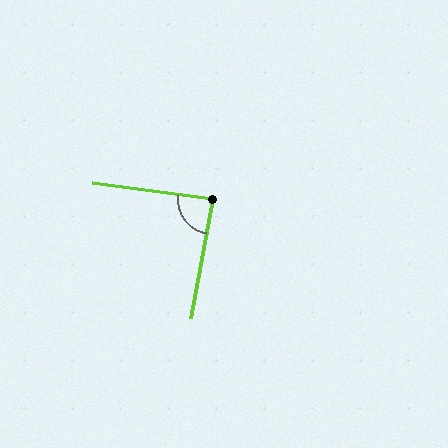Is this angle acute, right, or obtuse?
It is approximately a right angle.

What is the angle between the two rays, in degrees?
Approximately 87 degrees.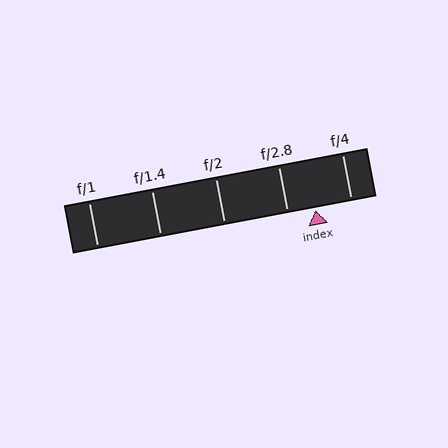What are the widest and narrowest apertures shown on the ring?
The widest aperture shown is f/1 and the narrowest is f/4.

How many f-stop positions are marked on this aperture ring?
There are 5 f-stop positions marked.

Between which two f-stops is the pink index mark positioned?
The index mark is between f/2.8 and f/4.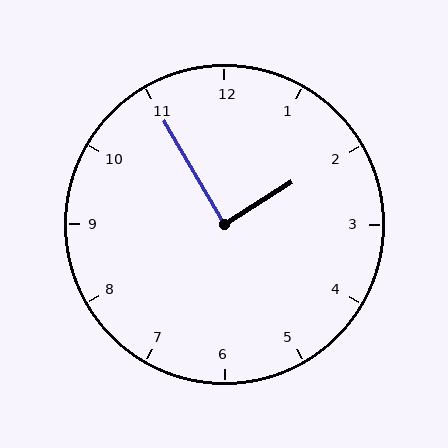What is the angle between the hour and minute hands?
Approximately 88 degrees.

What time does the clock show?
1:55.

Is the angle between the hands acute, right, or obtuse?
It is right.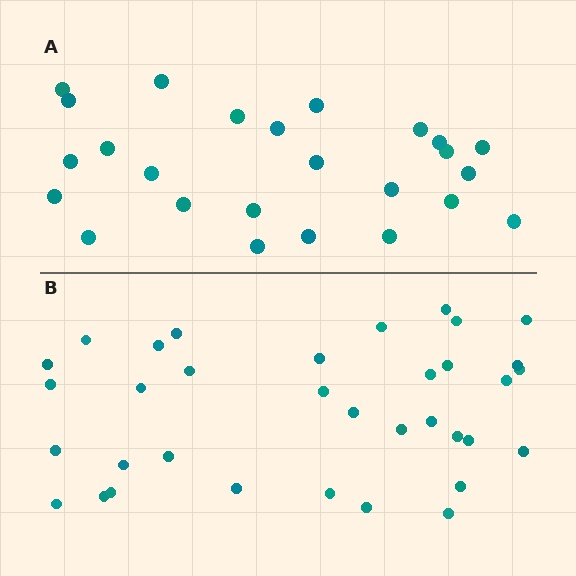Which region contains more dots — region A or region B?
Region B (the bottom region) has more dots.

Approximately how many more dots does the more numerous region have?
Region B has roughly 10 or so more dots than region A.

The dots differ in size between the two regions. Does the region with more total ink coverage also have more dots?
No. Region A has more total ink coverage because its dots are larger, but region B actually contains more individual dots. Total area can be misleading — the number of items is what matters here.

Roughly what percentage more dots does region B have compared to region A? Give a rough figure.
About 40% more.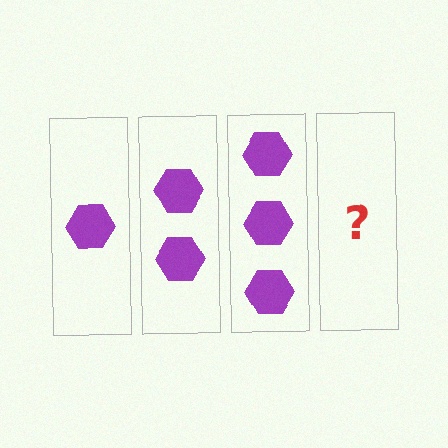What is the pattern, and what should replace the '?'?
The pattern is that each step adds one more hexagon. The '?' should be 4 hexagons.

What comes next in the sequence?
The next element should be 4 hexagons.